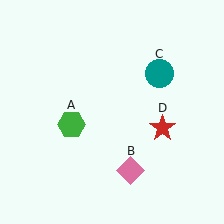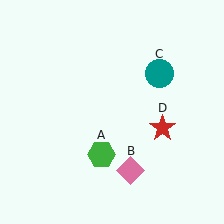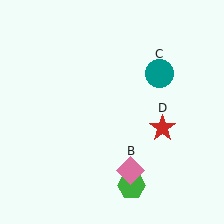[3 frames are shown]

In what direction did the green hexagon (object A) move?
The green hexagon (object A) moved down and to the right.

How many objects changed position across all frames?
1 object changed position: green hexagon (object A).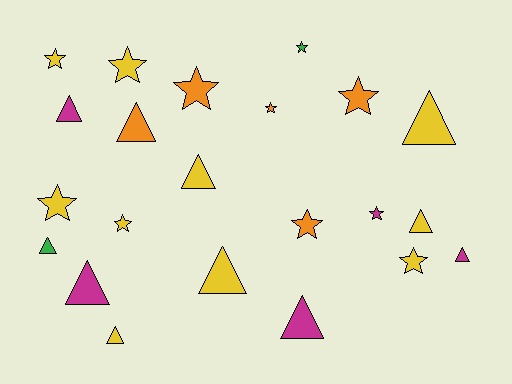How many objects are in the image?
There are 22 objects.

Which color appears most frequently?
Yellow, with 10 objects.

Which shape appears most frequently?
Triangle, with 11 objects.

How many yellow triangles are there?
There are 5 yellow triangles.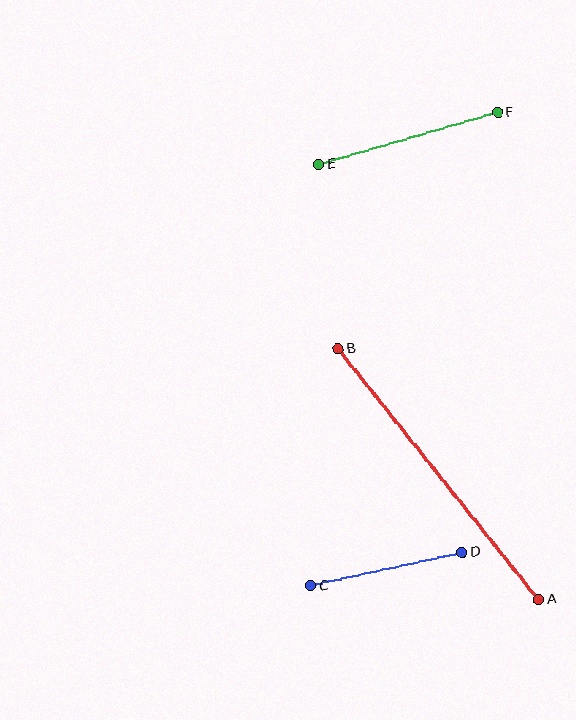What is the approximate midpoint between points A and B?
The midpoint is at approximately (438, 474) pixels.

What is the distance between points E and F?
The distance is approximately 186 pixels.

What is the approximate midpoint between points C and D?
The midpoint is at approximately (386, 569) pixels.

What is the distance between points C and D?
The distance is approximately 155 pixels.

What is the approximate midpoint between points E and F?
The midpoint is at approximately (408, 139) pixels.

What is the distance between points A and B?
The distance is approximately 321 pixels.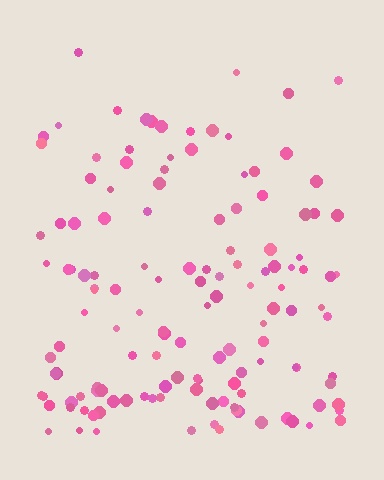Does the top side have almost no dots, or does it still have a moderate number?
Still a moderate number, just noticeably fewer than the bottom.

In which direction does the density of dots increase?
From top to bottom, with the bottom side densest.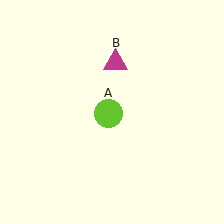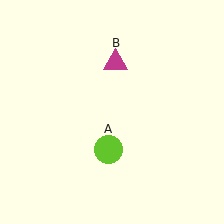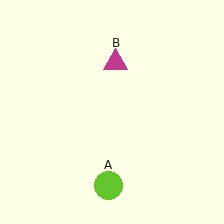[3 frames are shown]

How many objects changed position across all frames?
1 object changed position: lime circle (object A).